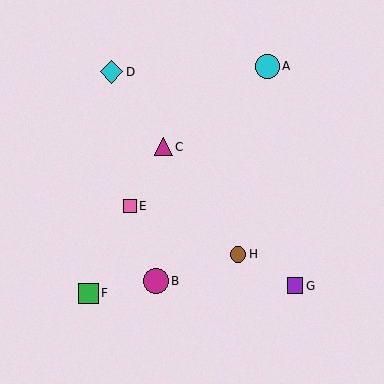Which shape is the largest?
The magenta circle (labeled B) is the largest.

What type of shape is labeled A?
Shape A is a cyan circle.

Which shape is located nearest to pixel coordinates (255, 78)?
The cyan circle (labeled A) at (268, 66) is nearest to that location.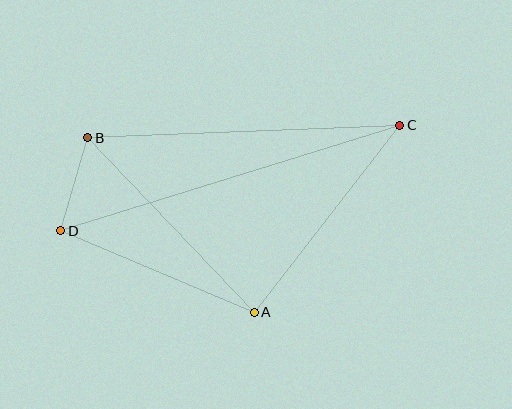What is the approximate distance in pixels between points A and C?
The distance between A and C is approximately 237 pixels.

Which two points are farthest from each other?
Points C and D are farthest from each other.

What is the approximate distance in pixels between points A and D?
The distance between A and D is approximately 210 pixels.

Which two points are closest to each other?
Points B and D are closest to each other.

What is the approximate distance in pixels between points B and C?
The distance between B and C is approximately 312 pixels.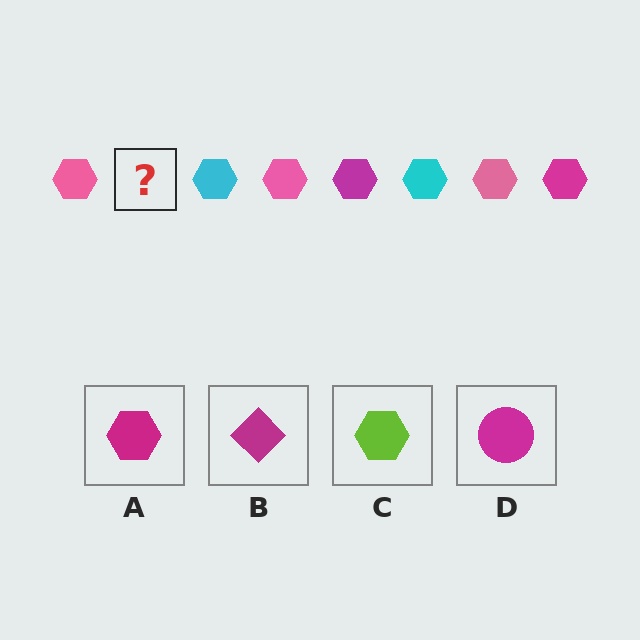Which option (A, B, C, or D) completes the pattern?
A.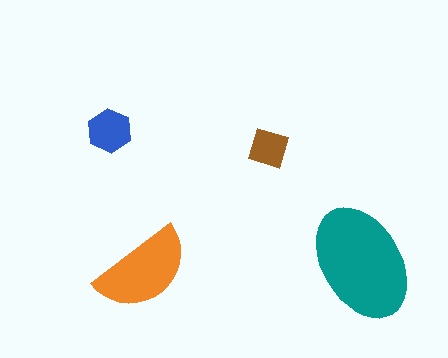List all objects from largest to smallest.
The teal ellipse, the orange semicircle, the blue hexagon, the brown diamond.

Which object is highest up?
The blue hexagon is topmost.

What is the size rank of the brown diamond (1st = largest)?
4th.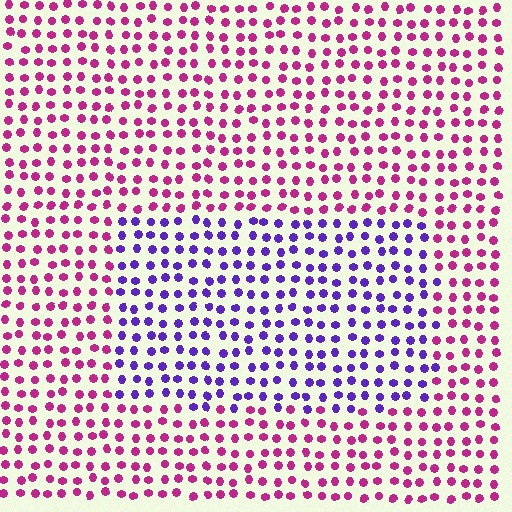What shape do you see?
I see a rectangle.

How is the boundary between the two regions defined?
The boundary is defined purely by a slight shift in hue (about 59 degrees). Spacing, size, and orientation are identical on both sides.